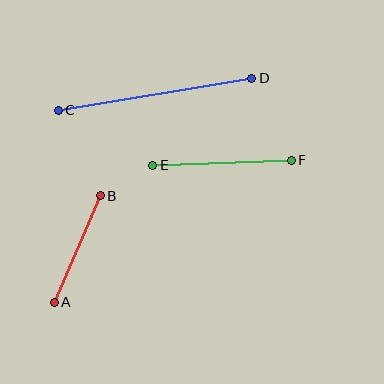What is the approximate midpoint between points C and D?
The midpoint is at approximately (155, 94) pixels.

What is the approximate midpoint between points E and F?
The midpoint is at approximately (222, 163) pixels.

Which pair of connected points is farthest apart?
Points C and D are farthest apart.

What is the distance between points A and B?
The distance is approximately 116 pixels.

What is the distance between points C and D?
The distance is approximately 196 pixels.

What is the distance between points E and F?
The distance is approximately 138 pixels.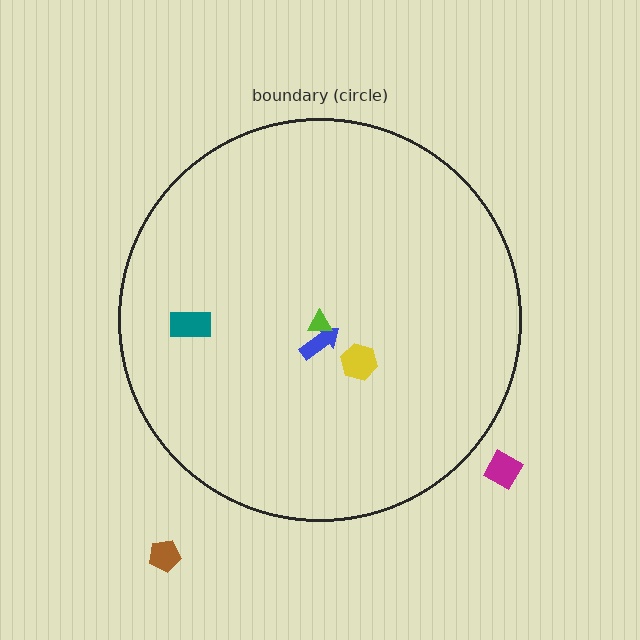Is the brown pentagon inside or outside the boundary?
Outside.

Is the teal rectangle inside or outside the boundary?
Inside.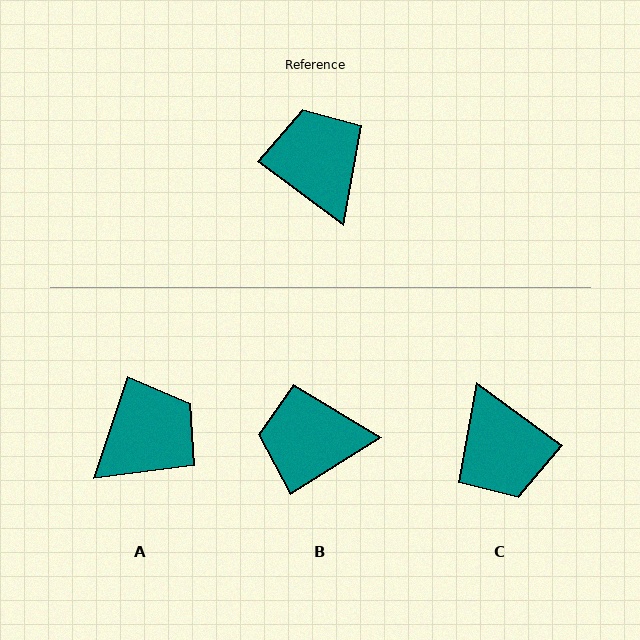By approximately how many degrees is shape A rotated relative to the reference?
Approximately 72 degrees clockwise.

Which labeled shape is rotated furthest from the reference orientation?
C, about 180 degrees away.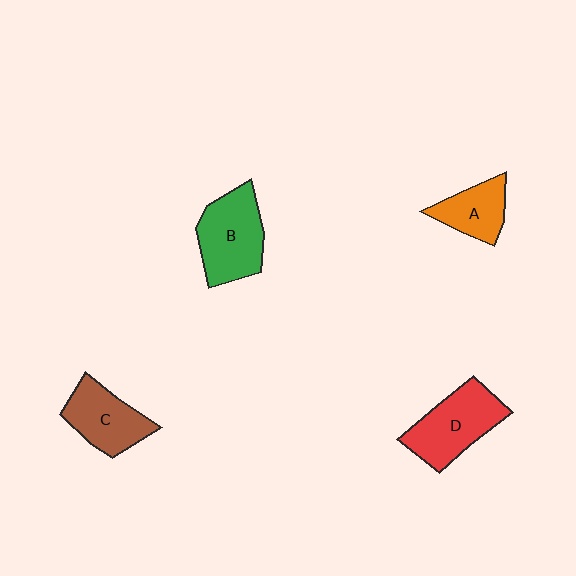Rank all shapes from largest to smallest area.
From largest to smallest: B (green), D (red), C (brown), A (orange).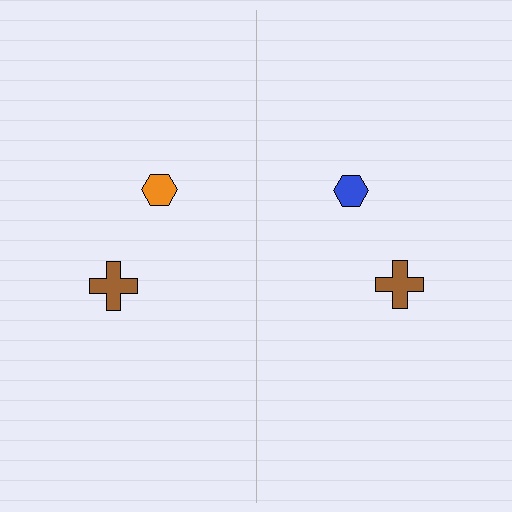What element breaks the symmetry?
The blue hexagon on the right side breaks the symmetry — its mirror counterpart is orange.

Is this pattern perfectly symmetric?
No, the pattern is not perfectly symmetric. The blue hexagon on the right side breaks the symmetry — its mirror counterpart is orange.